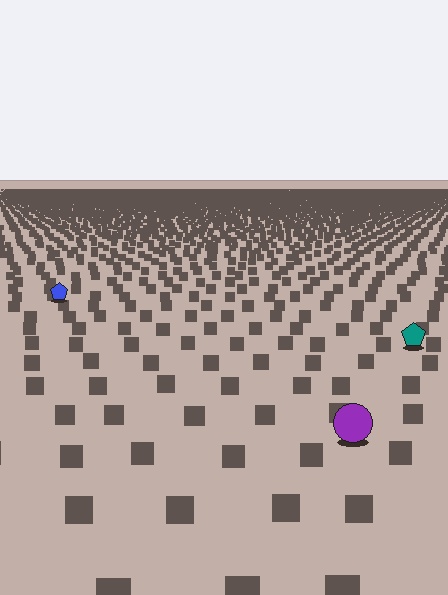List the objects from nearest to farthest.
From nearest to farthest: the purple circle, the teal pentagon, the blue pentagon.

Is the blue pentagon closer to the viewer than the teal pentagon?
No. The teal pentagon is closer — you can tell from the texture gradient: the ground texture is coarser near it.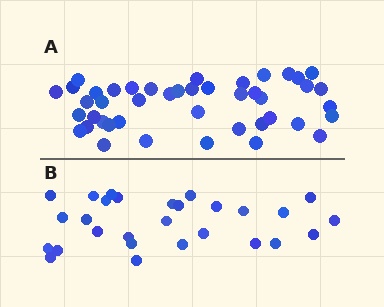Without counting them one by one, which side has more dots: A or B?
Region A (the top region) has more dots.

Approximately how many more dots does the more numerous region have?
Region A has approximately 15 more dots than region B.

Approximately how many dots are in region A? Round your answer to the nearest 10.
About 40 dots. (The exact count is 44, which rounds to 40.)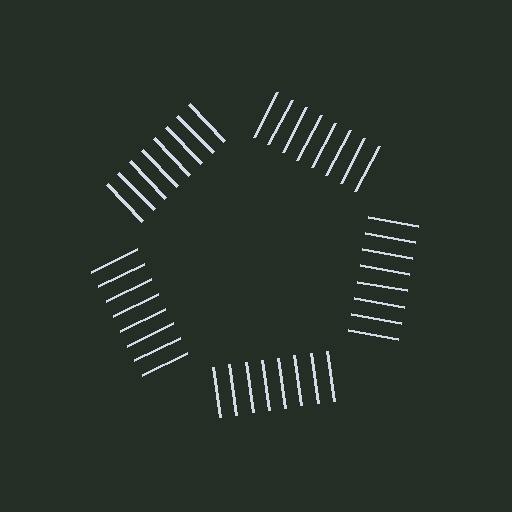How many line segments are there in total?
40 — 8 along each of the 5 edges.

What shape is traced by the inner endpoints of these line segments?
An illusory pentagon — the line segments terminate on its edges but no continuous stroke is drawn.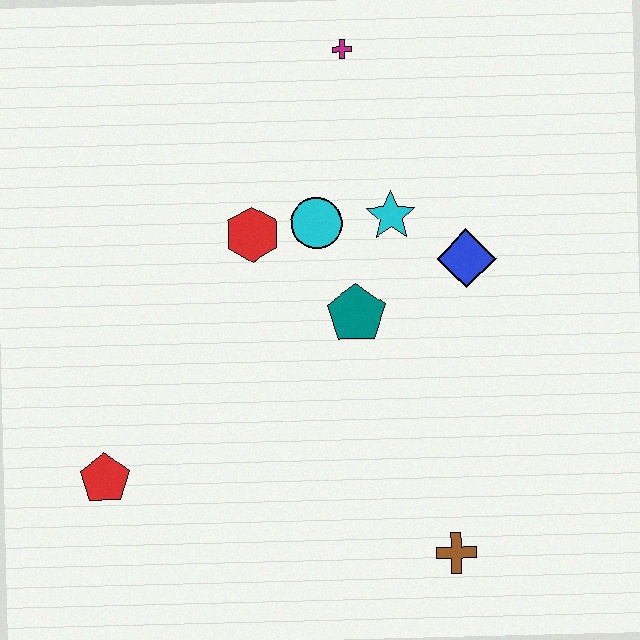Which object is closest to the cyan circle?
The red hexagon is closest to the cyan circle.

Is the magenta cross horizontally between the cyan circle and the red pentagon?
No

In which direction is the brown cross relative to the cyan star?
The brown cross is below the cyan star.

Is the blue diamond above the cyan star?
No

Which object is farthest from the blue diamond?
The red pentagon is farthest from the blue diamond.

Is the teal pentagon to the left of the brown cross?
Yes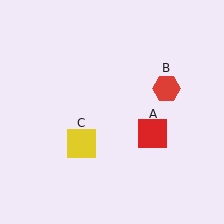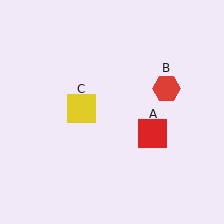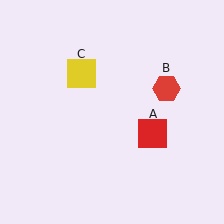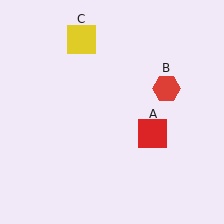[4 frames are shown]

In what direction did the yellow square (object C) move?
The yellow square (object C) moved up.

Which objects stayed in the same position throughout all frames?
Red square (object A) and red hexagon (object B) remained stationary.